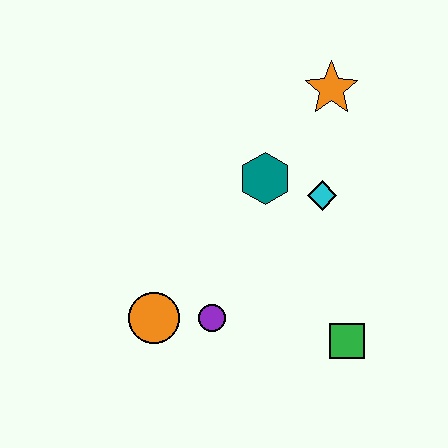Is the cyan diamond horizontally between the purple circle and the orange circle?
No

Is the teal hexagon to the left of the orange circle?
No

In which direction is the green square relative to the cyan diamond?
The green square is below the cyan diamond.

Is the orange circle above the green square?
Yes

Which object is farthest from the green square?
The orange star is farthest from the green square.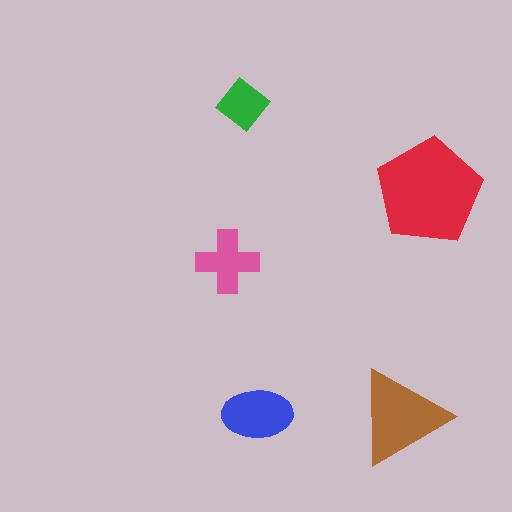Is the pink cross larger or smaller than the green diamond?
Larger.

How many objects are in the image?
There are 5 objects in the image.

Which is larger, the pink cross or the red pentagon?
The red pentagon.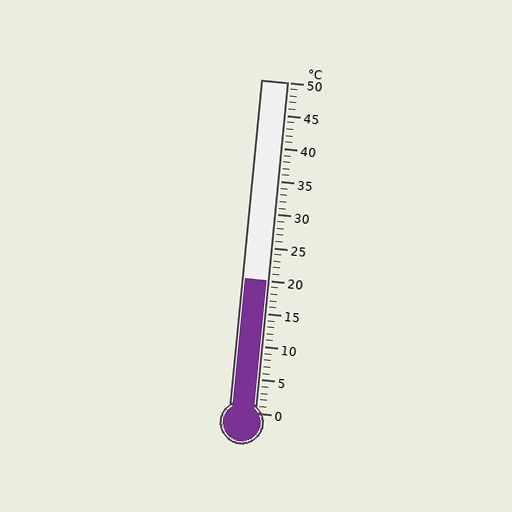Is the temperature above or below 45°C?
The temperature is below 45°C.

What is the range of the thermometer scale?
The thermometer scale ranges from 0°C to 50°C.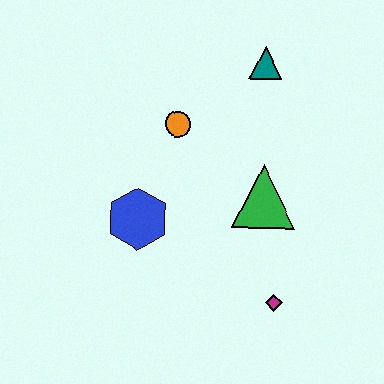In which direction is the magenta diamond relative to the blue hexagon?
The magenta diamond is to the right of the blue hexagon.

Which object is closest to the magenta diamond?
The green triangle is closest to the magenta diamond.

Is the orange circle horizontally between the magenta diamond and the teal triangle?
No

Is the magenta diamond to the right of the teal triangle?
Yes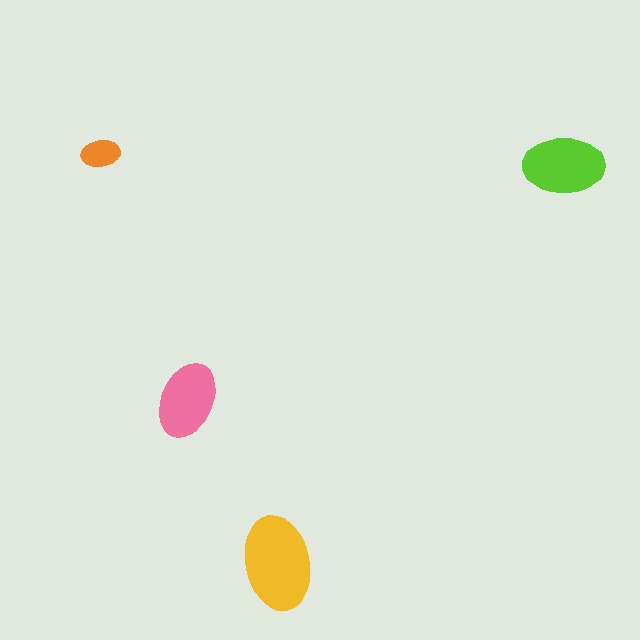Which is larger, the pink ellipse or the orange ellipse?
The pink one.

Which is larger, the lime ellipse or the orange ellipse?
The lime one.